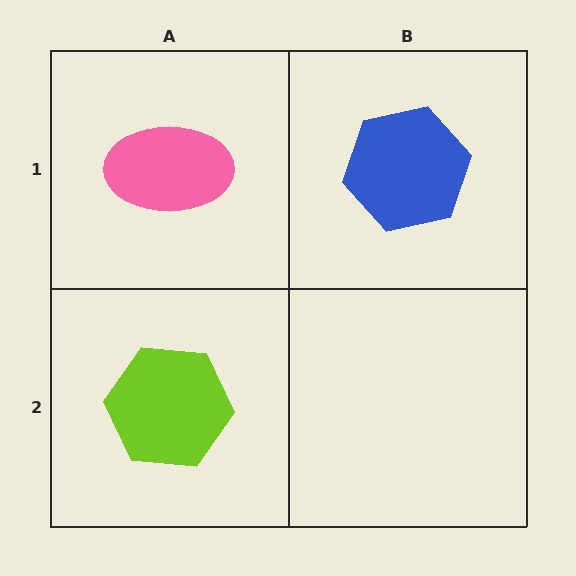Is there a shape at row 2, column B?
No, that cell is empty.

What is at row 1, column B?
A blue hexagon.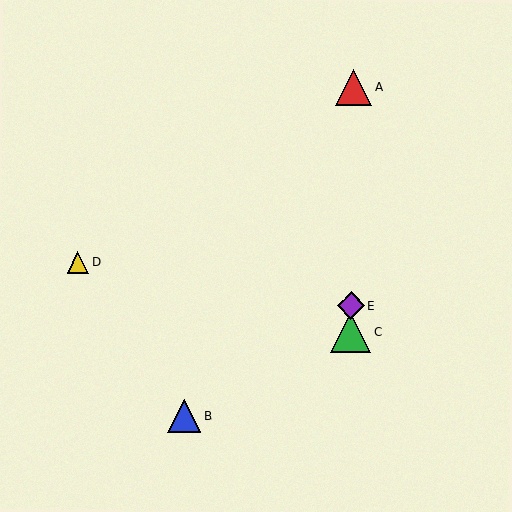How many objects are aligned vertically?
3 objects (A, C, E) are aligned vertically.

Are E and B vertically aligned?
No, E is at x≈351 and B is at x≈184.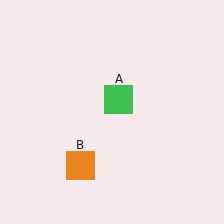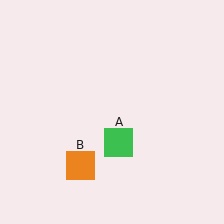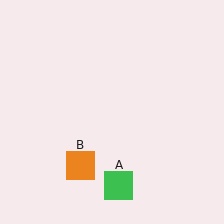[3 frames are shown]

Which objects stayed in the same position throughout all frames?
Orange square (object B) remained stationary.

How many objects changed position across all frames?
1 object changed position: green square (object A).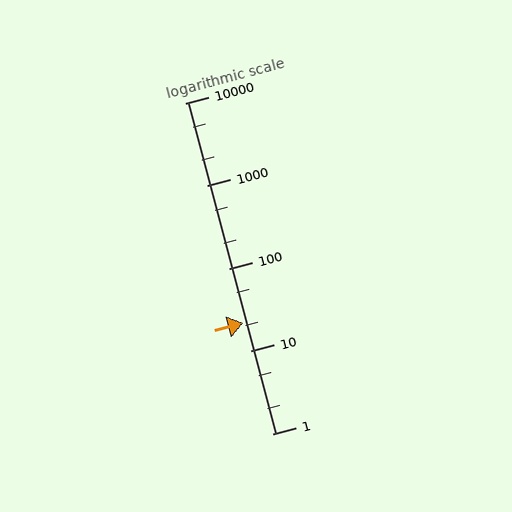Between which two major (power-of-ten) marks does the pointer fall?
The pointer is between 10 and 100.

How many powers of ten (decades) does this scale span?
The scale spans 4 decades, from 1 to 10000.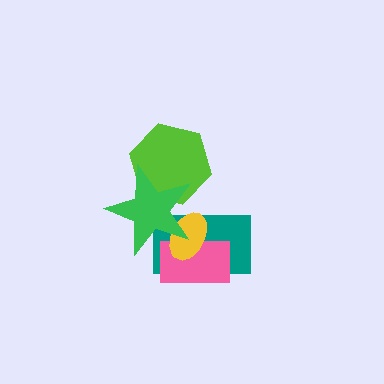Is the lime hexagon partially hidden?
Yes, it is partially covered by another shape.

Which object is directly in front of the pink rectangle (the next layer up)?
The yellow ellipse is directly in front of the pink rectangle.